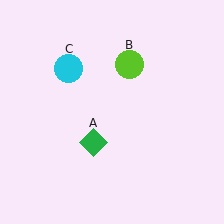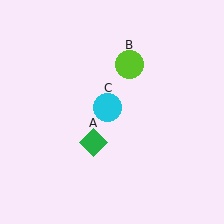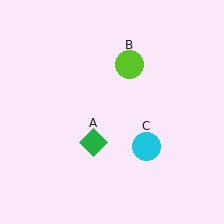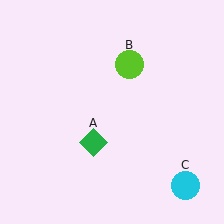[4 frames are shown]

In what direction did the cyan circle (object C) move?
The cyan circle (object C) moved down and to the right.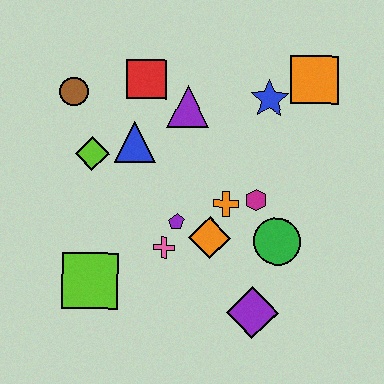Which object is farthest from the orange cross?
The brown circle is farthest from the orange cross.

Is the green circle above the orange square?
No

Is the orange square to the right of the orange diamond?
Yes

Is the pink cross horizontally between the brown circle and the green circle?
Yes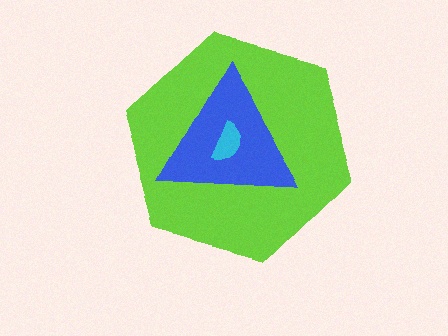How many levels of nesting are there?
3.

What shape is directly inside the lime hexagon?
The blue triangle.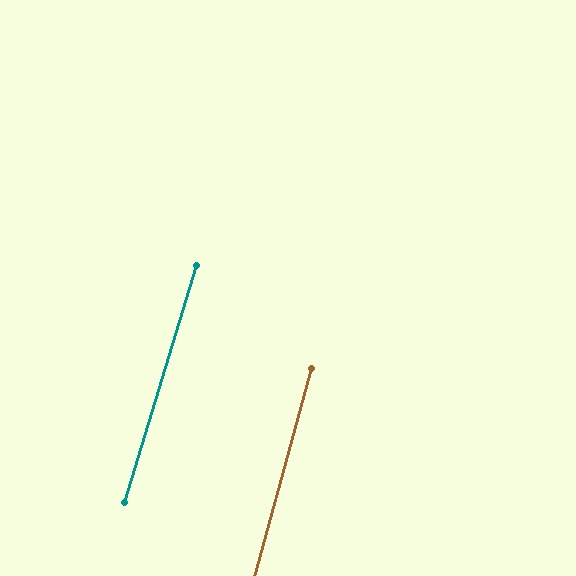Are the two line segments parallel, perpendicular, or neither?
Parallel — their directions differ by only 1.7°.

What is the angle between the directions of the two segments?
Approximately 2 degrees.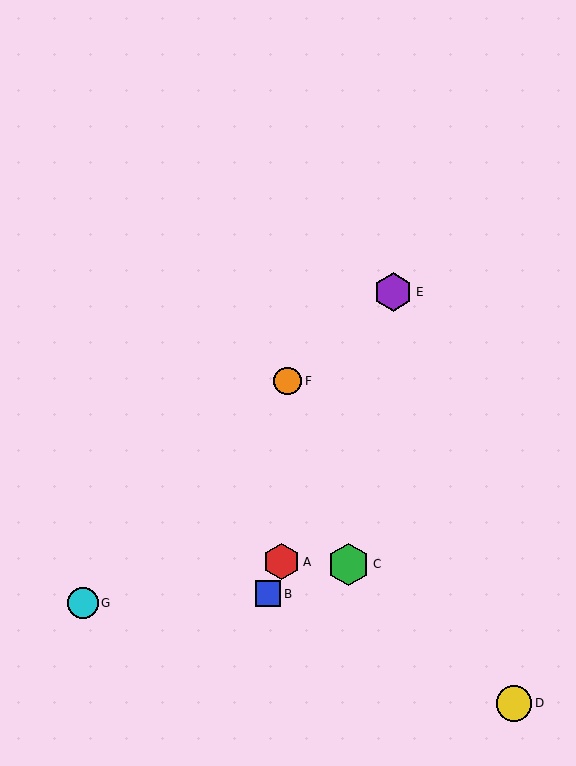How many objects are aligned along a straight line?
3 objects (A, B, E) are aligned along a straight line.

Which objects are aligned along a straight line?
Objects A, B, E are aligned along a straight line.